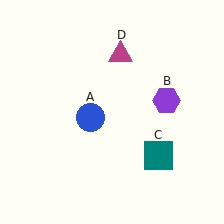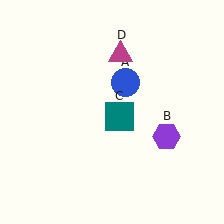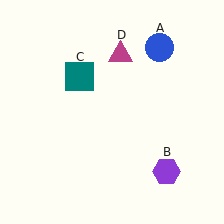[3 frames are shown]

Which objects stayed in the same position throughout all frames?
Magenta triangle (object D) remained stationary.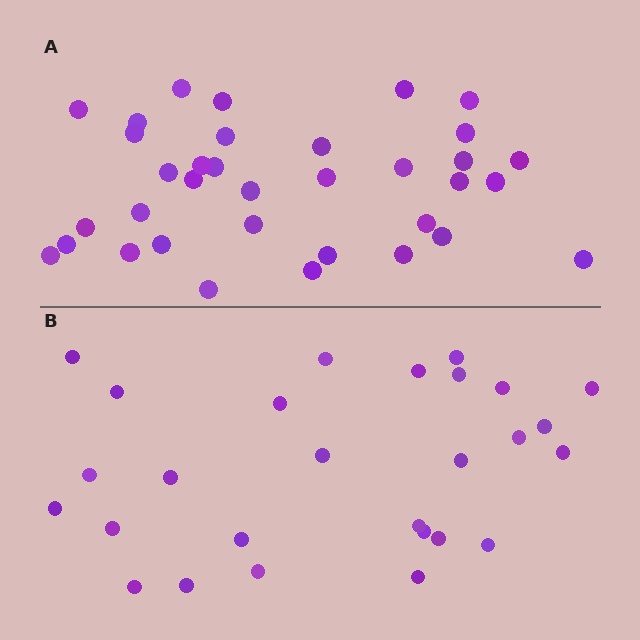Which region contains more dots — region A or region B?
Region A (the top region) has more dots.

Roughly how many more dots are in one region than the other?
Region A has roughly 8 or so more dots than region B.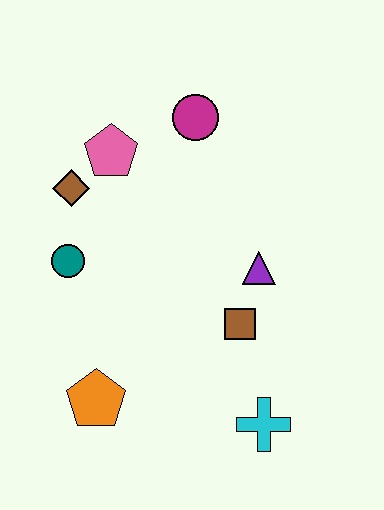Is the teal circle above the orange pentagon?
Yes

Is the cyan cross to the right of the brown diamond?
Yes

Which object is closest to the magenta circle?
The pink pentagon is closest to the magenta circle.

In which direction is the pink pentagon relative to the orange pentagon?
The pink pentagon is above the orange pentagon.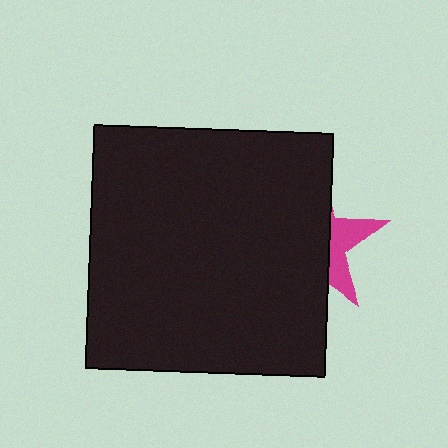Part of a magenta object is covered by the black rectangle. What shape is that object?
It is a star.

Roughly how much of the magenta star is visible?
A small part of it is visible (roughly 30%).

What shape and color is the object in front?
The object in front is a black rectangle.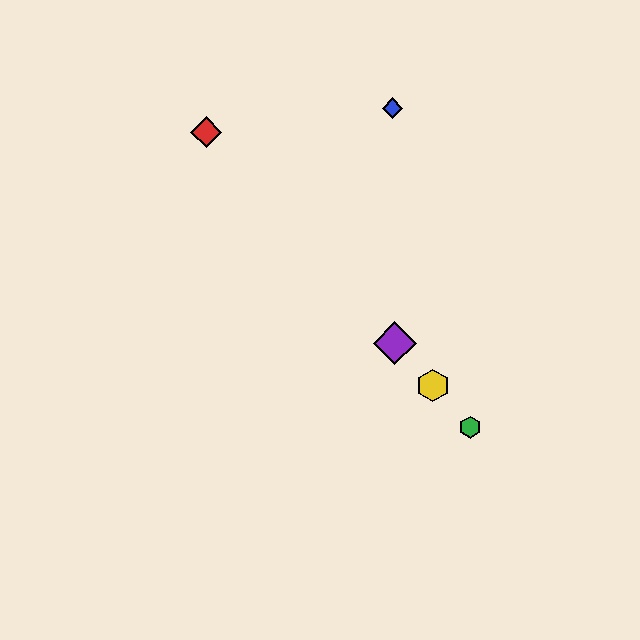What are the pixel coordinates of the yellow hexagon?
The yellow hexagon is at (433, 386).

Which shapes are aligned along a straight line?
The red diamond, the green hexagon, the yellow hexagon, the purple diamond are aligned along a straight line.